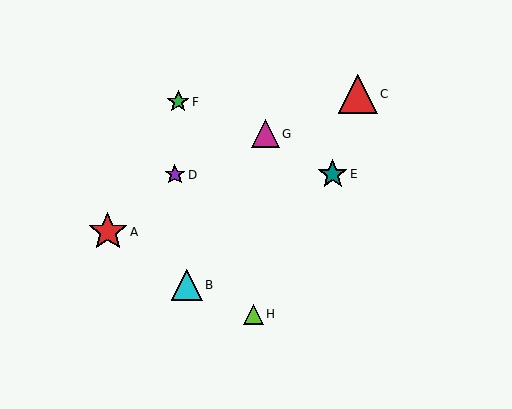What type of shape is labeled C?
Shape C is a red triangle.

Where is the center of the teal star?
The center of the teal star is at (333, 174).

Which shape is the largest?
The red triangle (labeled C) is the largest.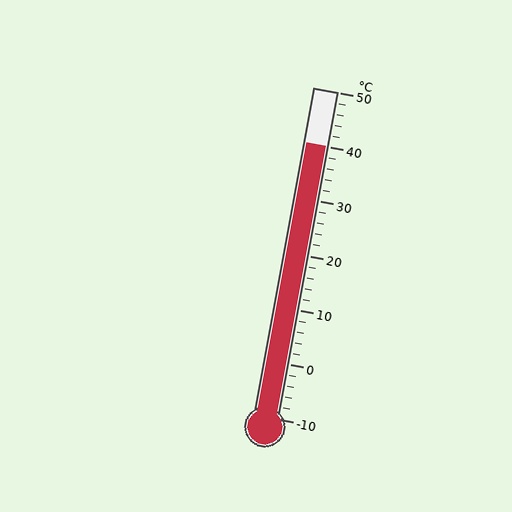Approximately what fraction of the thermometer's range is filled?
The thermometer is filled to approximately 85% of its range.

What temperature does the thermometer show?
The thermometer shows approximately 40°C.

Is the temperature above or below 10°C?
The temperature is above 10°C.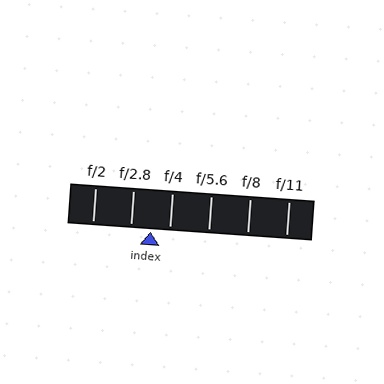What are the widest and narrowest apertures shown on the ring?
The widest aperture shown is f/2 and the narrowest is f/11.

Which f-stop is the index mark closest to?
The index mark is closest to f/2.8.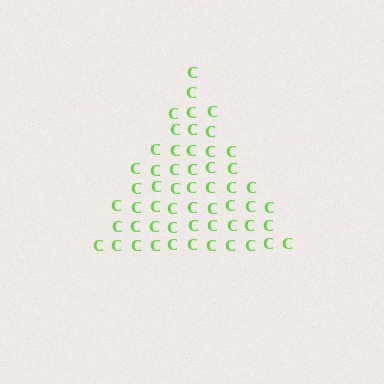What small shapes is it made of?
It is made of small letter C's.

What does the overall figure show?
The overall figure shows a triangle.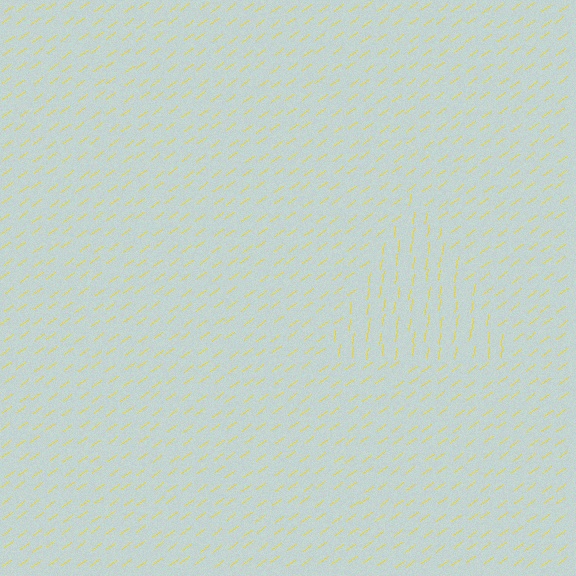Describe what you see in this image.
The image is filled with small yellow line segments. A triangle region in the image has lines oriented differently from the surrounding lines, creating a visible texture boundary.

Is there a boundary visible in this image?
Yes, there is a texture boundary formed by a change in line orientation.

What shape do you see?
I see a triangle.